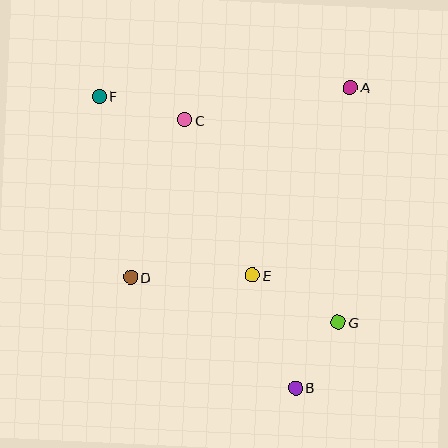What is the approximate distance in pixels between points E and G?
The distance between E and G is approximately 98 pixels.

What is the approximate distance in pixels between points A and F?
The distance between A and F is approximately 251 pixels.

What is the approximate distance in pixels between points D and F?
The distance between D and F is approximately 184 pixels.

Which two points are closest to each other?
Points B and G are closest to each other.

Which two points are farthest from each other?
Points B and F are farthest from each other.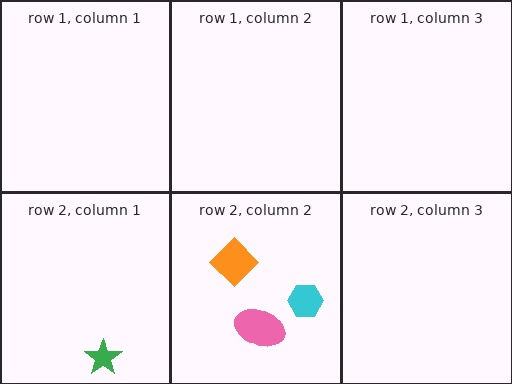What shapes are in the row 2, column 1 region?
The green star.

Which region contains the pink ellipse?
The row 2, column 2 region.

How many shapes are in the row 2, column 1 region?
1.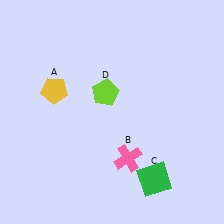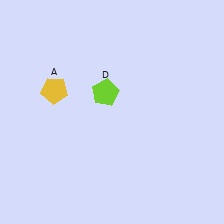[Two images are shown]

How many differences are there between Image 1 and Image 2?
There are 2 differences between the two images.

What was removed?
The pink cross (B), the green square (C) were removed in Image 2.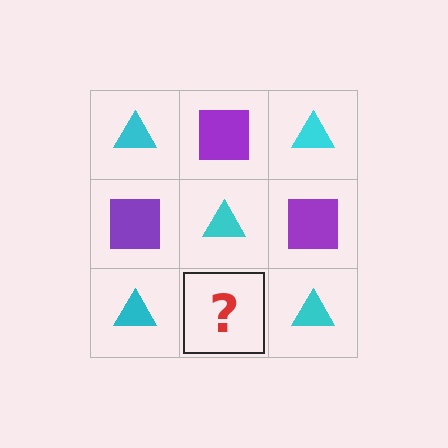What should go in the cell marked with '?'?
The missing cell should contain a purple square.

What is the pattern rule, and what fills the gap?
The rule is that it alternates cyan triangle and purple square in a checkerboard pattern. The gap should be filled with a purple square.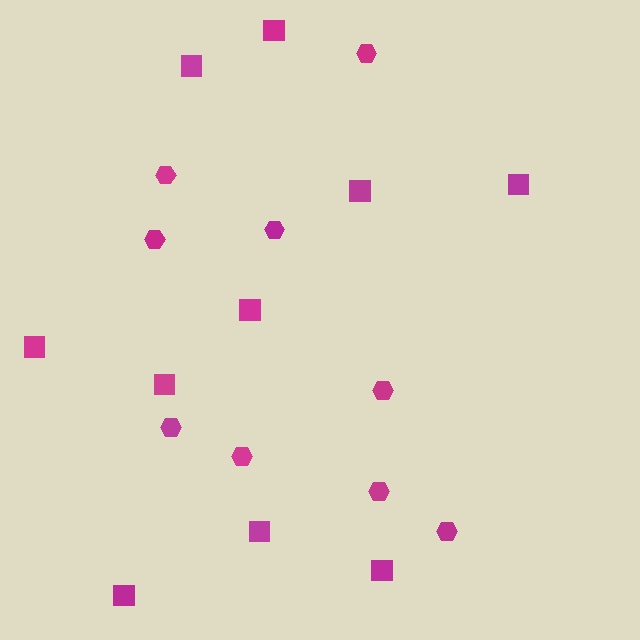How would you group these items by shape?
There are 2 groups: one group of squares (10) and one group of hexagons (9).